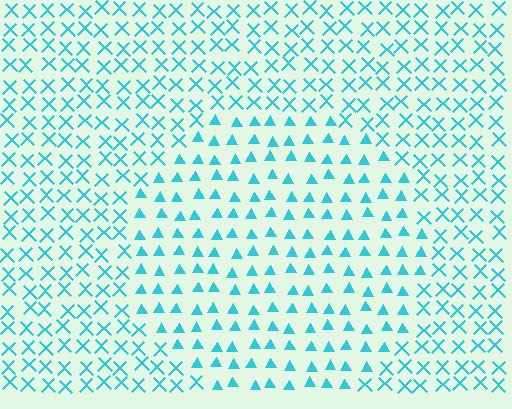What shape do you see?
I see a circle.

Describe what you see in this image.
The image is filled with small cyan elements arranged in a uniform grid. A circle-shaped region contains triangles, while the surrounding area contains X marks. The boundary is defined purely by the change in element shape.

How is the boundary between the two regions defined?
The boundary is defined by a change in element shape: triangles inside vs. X marks outside. All elements share the same color and spacing.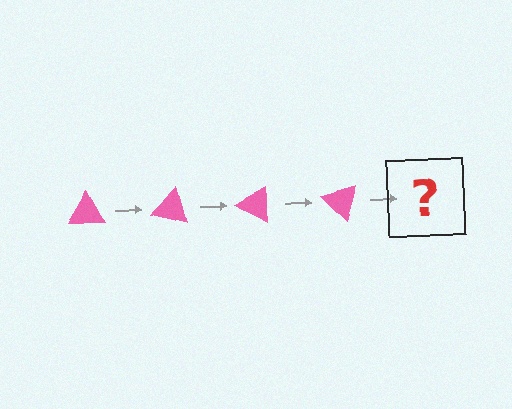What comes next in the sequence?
The next element should be a pink triangle rotated 60 degrees.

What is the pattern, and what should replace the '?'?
The pattern is that the triangle rotates 15 degrees each step. The '?' should be a pink triangle rotated 60 degrees.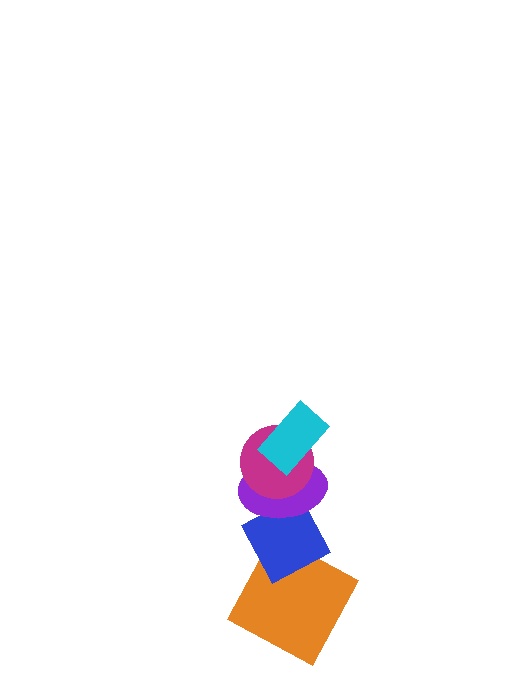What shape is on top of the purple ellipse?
The magenta circle is on top of the purple ellipse.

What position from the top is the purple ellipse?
The purple ellipse is 3rd from the top.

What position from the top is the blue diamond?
The blue diamond is 4th from the top.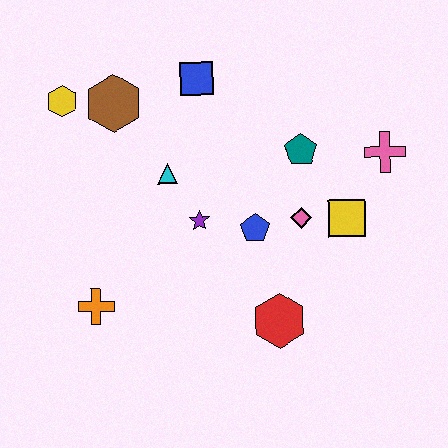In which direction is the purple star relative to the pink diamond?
The purple star is to the left of the pink diamond.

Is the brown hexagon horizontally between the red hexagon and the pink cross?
No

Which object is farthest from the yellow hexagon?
The pink cross is farthest from the yellow hexagon.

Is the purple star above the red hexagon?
Yes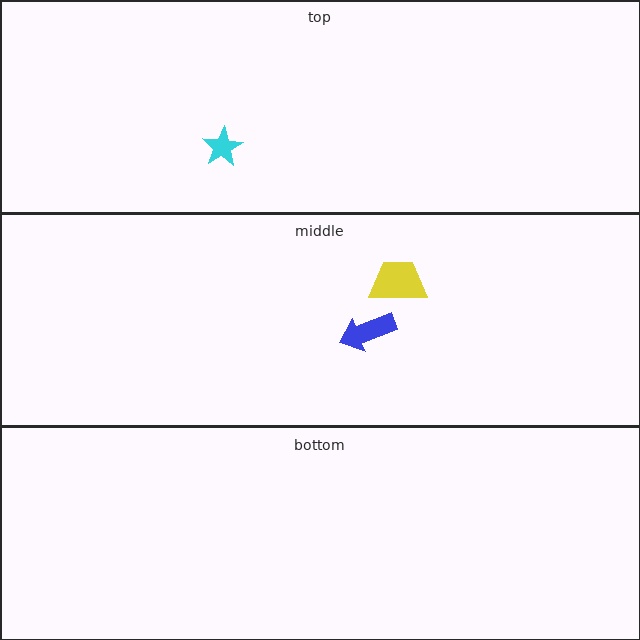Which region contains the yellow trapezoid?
The middle region.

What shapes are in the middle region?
The blue arrow, the yellow trapezoid.